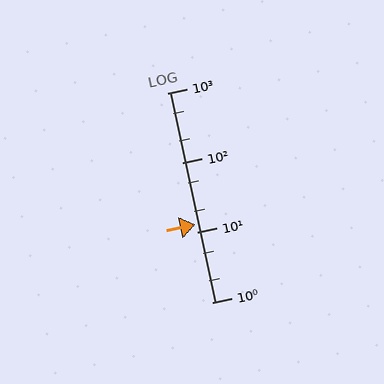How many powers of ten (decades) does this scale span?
The scale spans 3 decades, from 1 to 1000.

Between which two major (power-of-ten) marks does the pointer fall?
The pointer is between 10 and 100.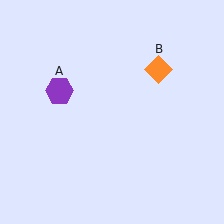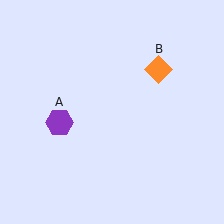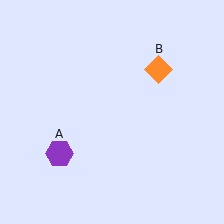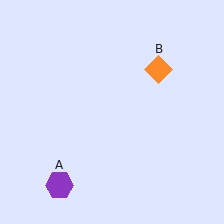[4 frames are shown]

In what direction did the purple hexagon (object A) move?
The purple hexagon (object A) moved down.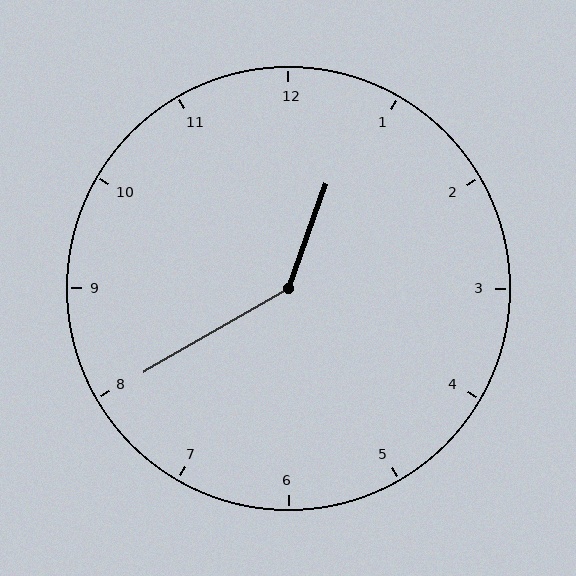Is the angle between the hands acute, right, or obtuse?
It is obtuse.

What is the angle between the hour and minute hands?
Approximately 140 degrees.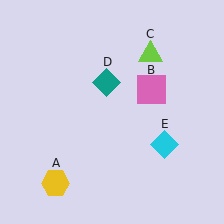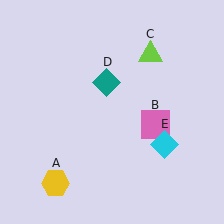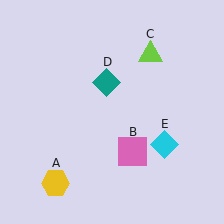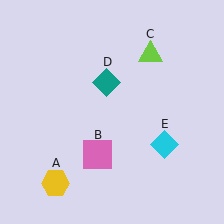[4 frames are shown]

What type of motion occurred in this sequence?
The pink square (object B) rotated clockwise around the center of the scene.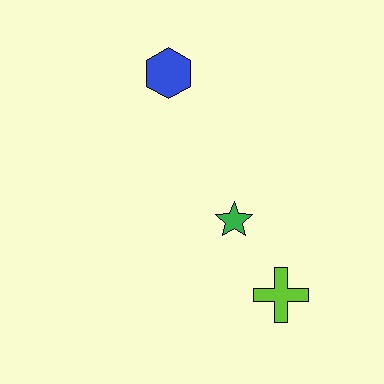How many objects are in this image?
There are 3 objects.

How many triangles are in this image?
There are no triangles.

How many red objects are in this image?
There are no red objects.